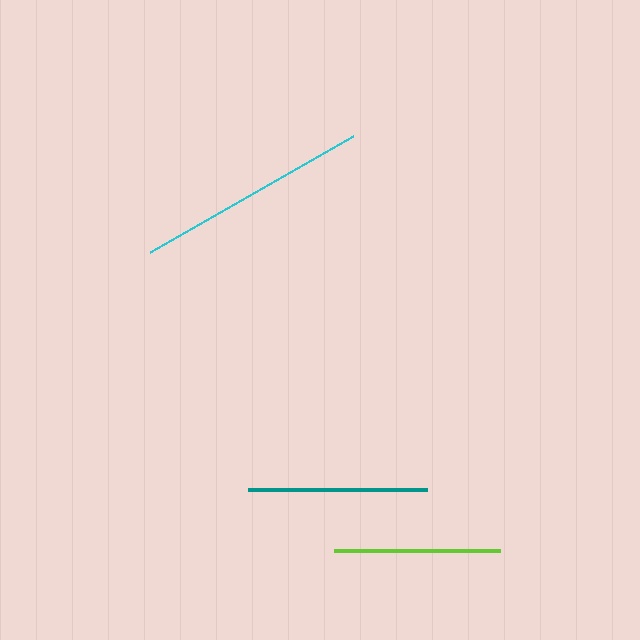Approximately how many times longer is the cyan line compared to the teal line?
The cyan line is approximately 1.3 times the length of the teal line.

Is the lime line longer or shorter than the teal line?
The teal line is longer than the lime line.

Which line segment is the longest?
The cyan line is the longest at approximately 234 pixels.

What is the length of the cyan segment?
The cyan segment is approximately 234 pixels long.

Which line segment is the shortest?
The lime line is the shortest at approximately 166 pixels.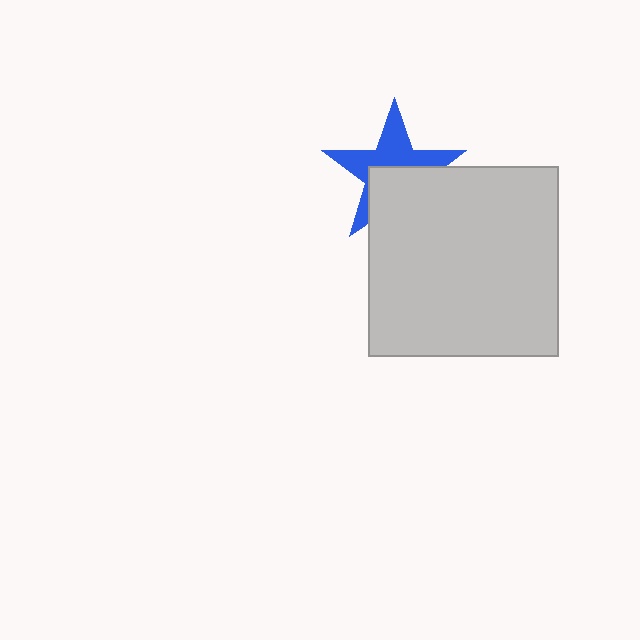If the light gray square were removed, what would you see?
You would see the complete blue star.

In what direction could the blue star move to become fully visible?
The blue star could move up. That would shift it out from behind the light gray square entirely.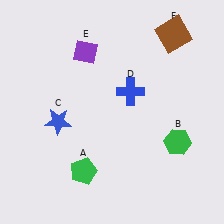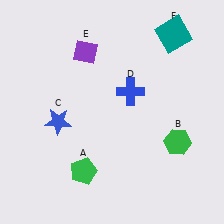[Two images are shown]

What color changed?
The square (F) changed from brown in Image 1 to teal in Image 2.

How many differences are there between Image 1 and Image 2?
There is 1 difference between the two images.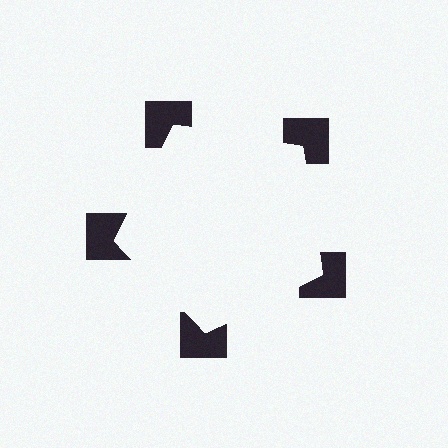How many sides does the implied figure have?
5 sides.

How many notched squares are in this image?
There are 5 — one at each vertex of the illusory pentagon.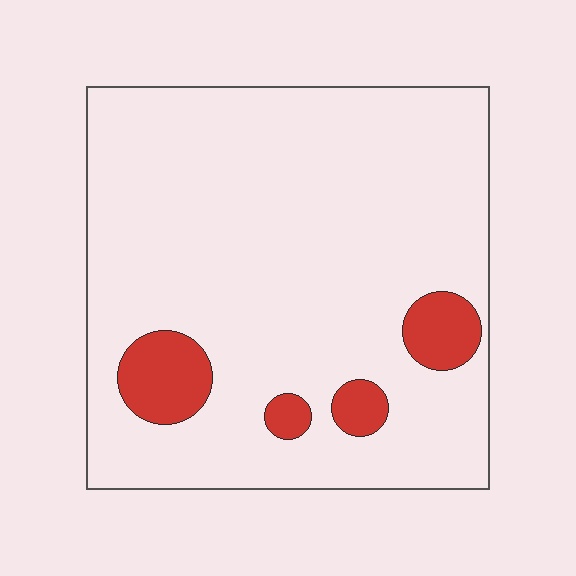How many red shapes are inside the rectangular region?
4.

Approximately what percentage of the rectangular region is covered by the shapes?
Approximately 10%.